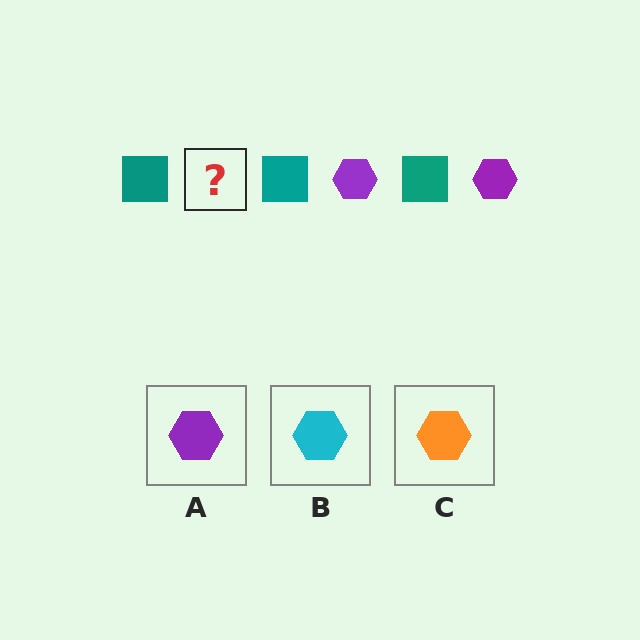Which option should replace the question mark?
Option A.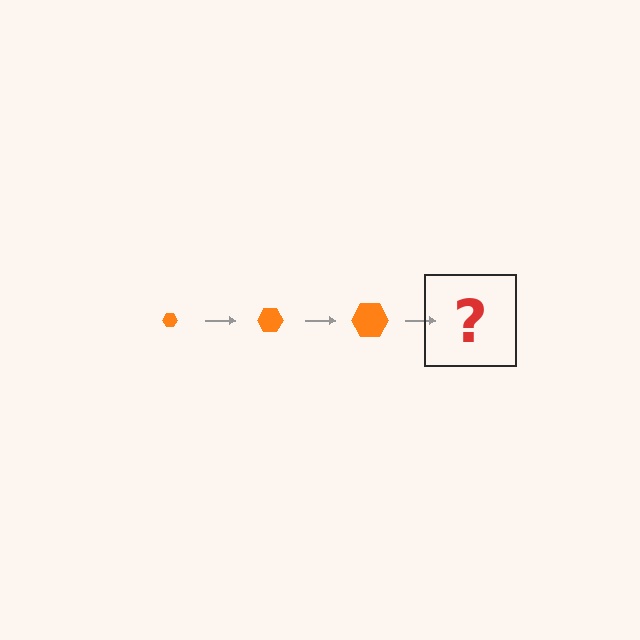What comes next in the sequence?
The next element should be an orange hexagon, larger than the previous one.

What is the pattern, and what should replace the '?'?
The pattern is that the hexagon gets progressively larger each step. The '?' should be an orange hexagon, larger than the previous one.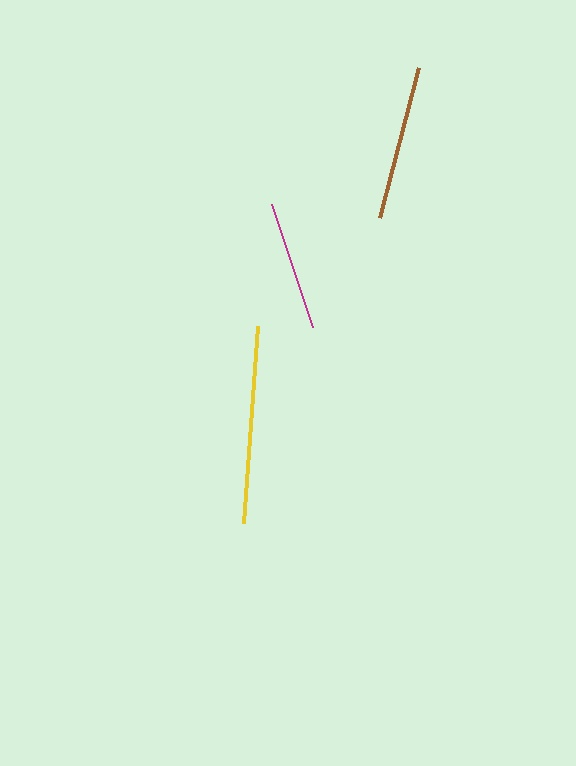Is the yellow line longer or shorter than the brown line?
The yellow line is longer than the brown line.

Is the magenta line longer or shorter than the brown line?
The brown line is longer than the magenta line.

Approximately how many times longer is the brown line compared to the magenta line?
The brown line is approximately 1.2 times the length of the magenta line.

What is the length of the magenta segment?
The magenta segment is approximately 130 pixels long.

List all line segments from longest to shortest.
From longest to shortest: yellow, brown, magenta.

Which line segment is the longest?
The yellow line is the longest at approximately 197 pixels.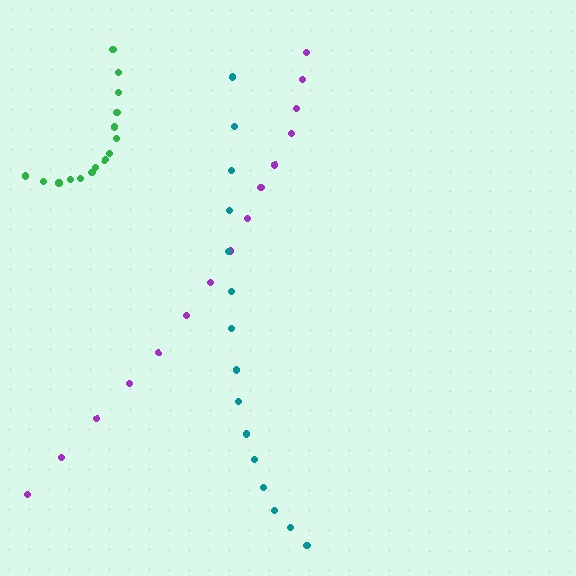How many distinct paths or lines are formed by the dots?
There are 3 distinct paths.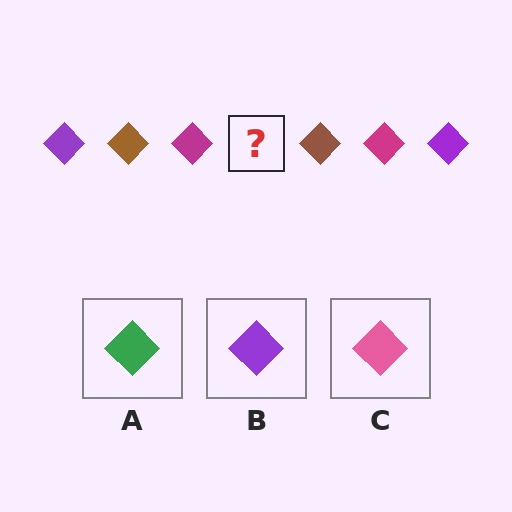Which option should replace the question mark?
Option B.